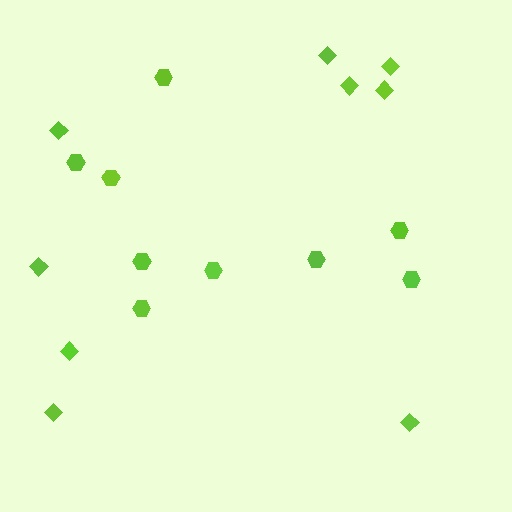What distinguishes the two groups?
There are 2 groups: one group of hexagons (9) and one group of diamonds (9).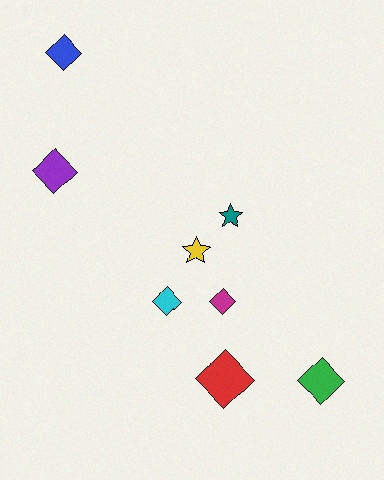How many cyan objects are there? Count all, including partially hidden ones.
There is 1 cyan object.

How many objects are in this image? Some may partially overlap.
There are 8 objects.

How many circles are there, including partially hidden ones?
There are no circles.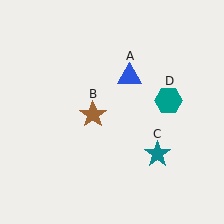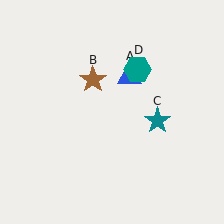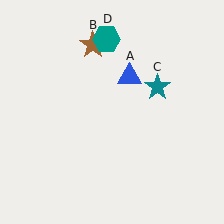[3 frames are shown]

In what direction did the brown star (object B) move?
The brown star (object B) moved up.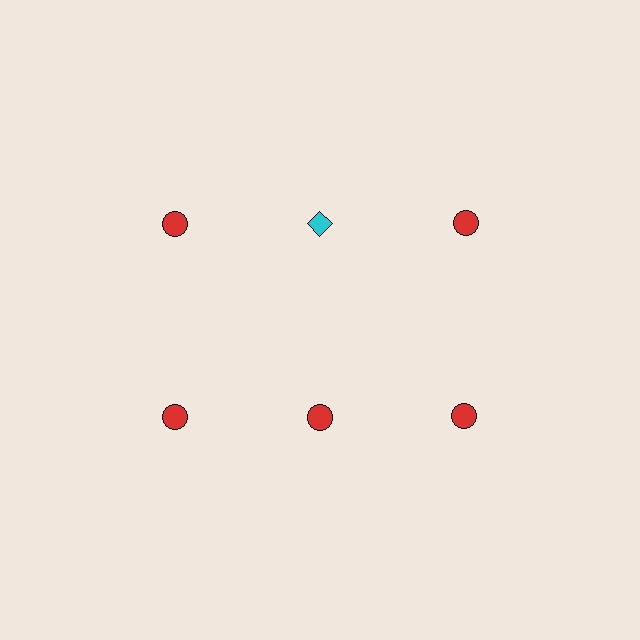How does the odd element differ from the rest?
It differs in both color (cyan instead of red) and shape (diamond instead of circle).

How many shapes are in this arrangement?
There are 6 shapes arranged in a grid pattern.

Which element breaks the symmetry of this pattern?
The cyan diamond in the top row, second from left column breaks the symmetry. All other shapes are red circles.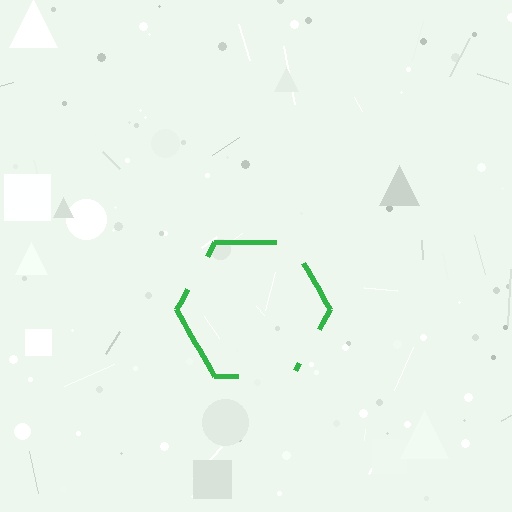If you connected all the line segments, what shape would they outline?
They would outline a hexagon.